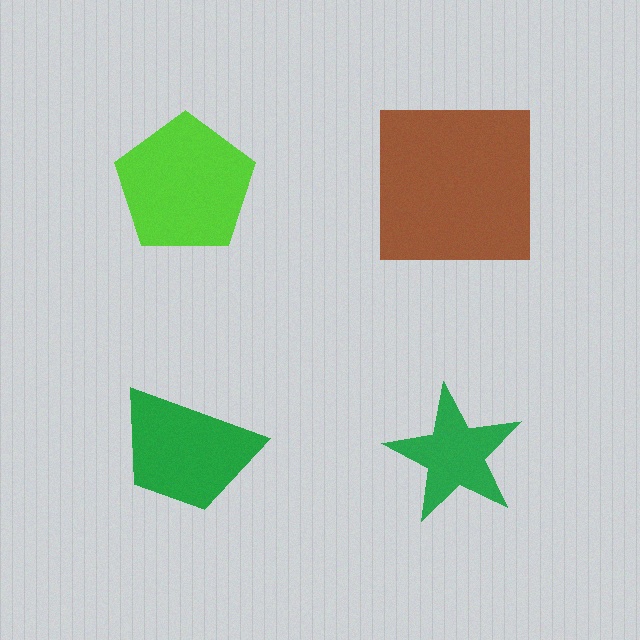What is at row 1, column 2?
A brown square.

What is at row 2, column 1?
A green trapezoid.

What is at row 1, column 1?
A lime pentagon.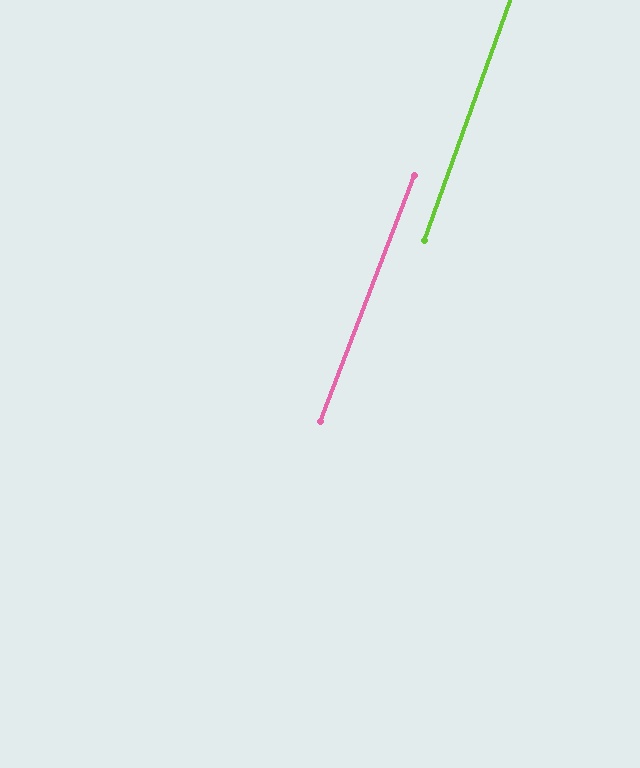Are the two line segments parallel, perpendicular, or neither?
Parallel — their directions differ by only 1.1°.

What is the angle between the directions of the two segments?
Approximately 1 degree.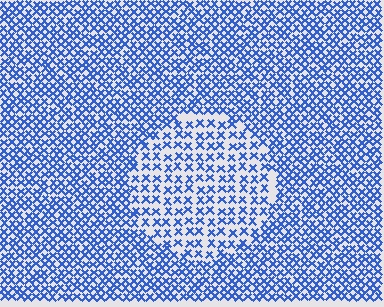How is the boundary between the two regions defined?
The boundary is defined by a change in element density (approximately 1.8x ratio). All elements are the same color, size, and shape.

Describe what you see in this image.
The image contains small blue elements arranged at two different densities. A circle-shaped region is visible where the elements are less densely packed than the surrounding area.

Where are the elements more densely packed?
The elements are more densely packed outside the circle boundary.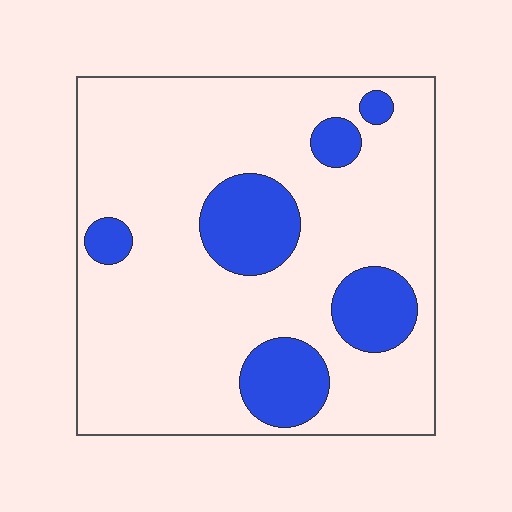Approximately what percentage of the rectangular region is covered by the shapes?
Approximately 20%.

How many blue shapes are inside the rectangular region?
6.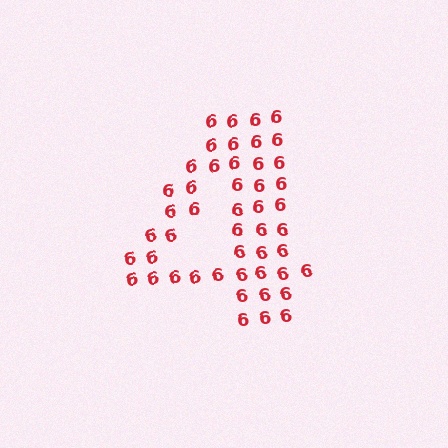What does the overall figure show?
The overall figure shows the digit 4.